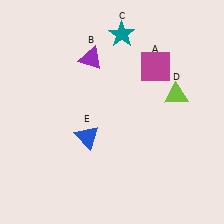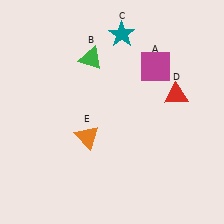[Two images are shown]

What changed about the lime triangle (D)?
In Image 1, D is lime. In Image 2, it changed to red.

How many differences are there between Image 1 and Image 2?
There are 3 differences between the two images.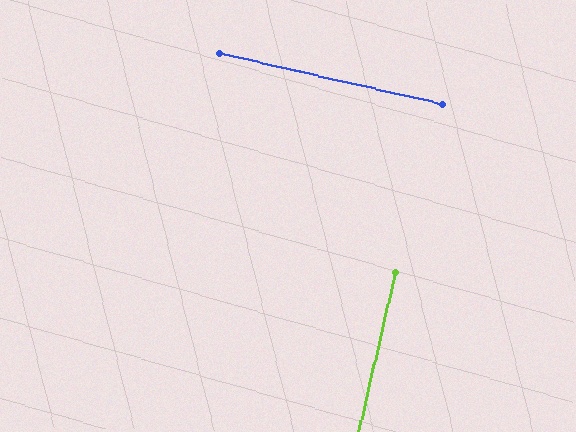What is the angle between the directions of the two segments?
Approximately 90 degrees.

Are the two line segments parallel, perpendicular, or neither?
Perpendicular — they meet at approximately 90°.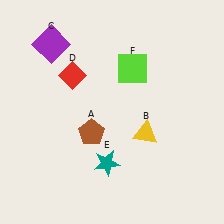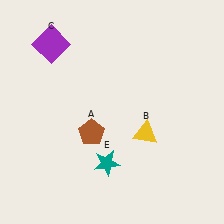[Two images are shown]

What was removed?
The lime square (F), the red diamond (D) were removed in Image 2.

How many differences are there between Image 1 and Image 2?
There are 2 differences between the two images.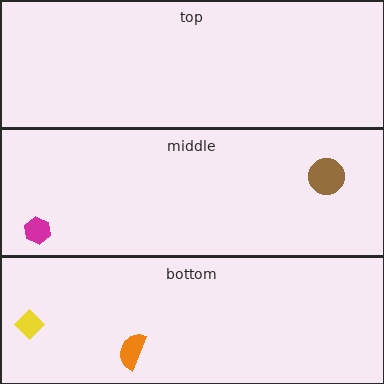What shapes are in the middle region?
The brown circle, the magenta hexagon.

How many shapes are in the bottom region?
2.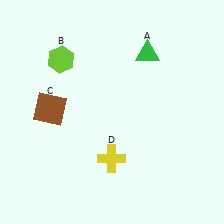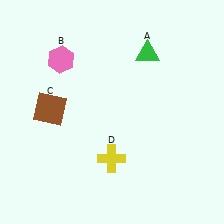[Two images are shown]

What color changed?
The hexagon (B) changed from lime in Image 1 to pink in Image 2.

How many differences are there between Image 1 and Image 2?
There is 1 difference between the two images.